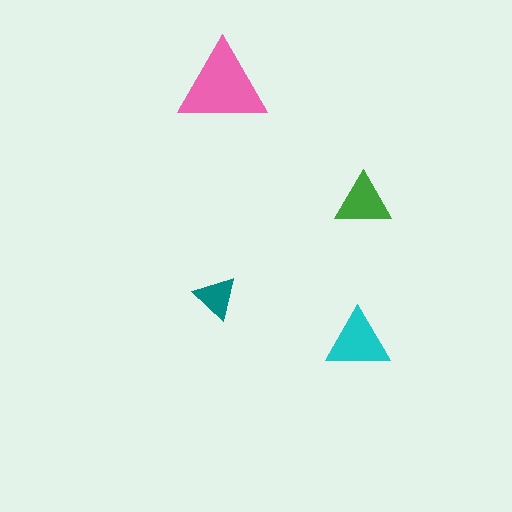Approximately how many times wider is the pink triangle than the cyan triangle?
About 1.5 times wider.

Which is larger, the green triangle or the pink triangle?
The pink one.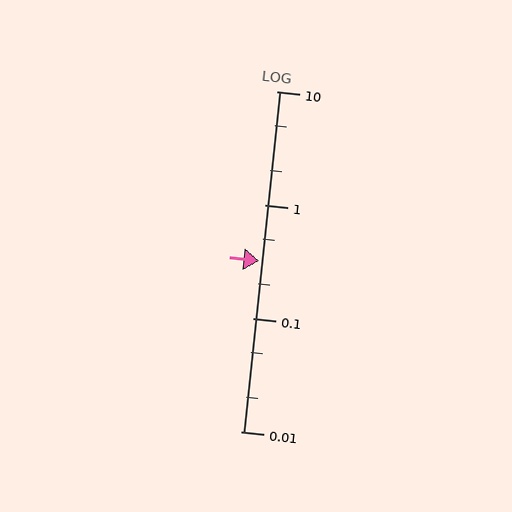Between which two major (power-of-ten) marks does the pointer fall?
The pointer is between 0.1 and 1.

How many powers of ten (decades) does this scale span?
The scale spans 3 decades, from 0.01 to 10.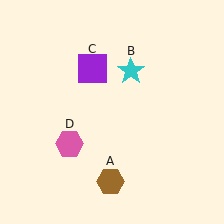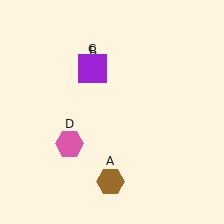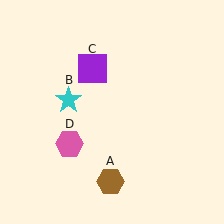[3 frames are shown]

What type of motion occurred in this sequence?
The cyan star (object B) rotated counterclockwise around the center of the scene.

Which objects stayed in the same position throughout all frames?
Brown hexagon (object A) and purple square (object C) and pink hexagon (object D) remained stationary.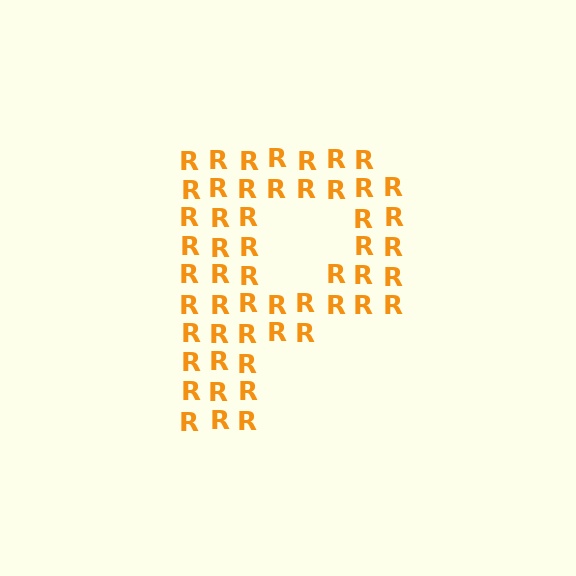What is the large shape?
The large shape is the letter P.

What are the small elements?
The small elements are letter R's.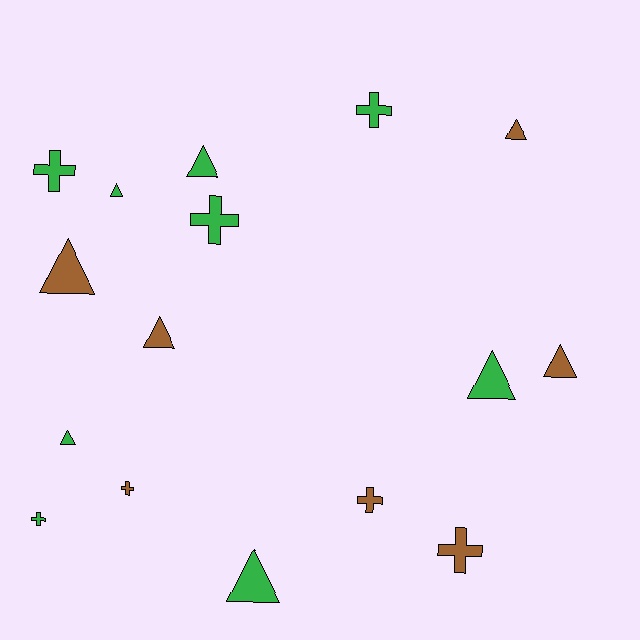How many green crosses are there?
There are 4 green crosses.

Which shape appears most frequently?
Triangle, with 9 objects.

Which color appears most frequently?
Green, with 9 objects.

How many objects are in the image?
There are 16 objects.